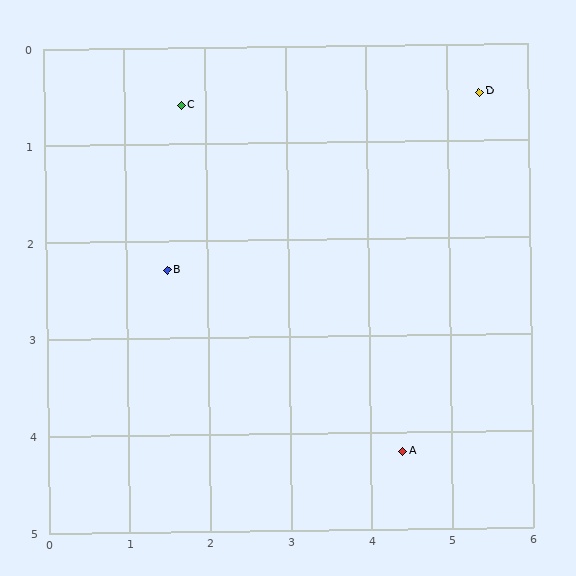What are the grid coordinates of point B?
Point B is at approximately (1.5, 2.3).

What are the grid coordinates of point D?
Point D is at approximately (5.4, 0.5).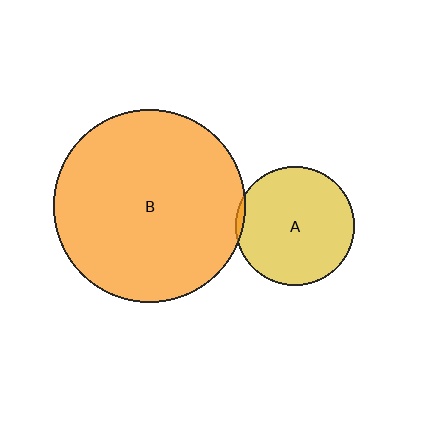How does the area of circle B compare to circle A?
Approximately 2.6 times.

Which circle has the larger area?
Circle B (orange).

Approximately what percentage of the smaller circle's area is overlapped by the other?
Approximately 5%.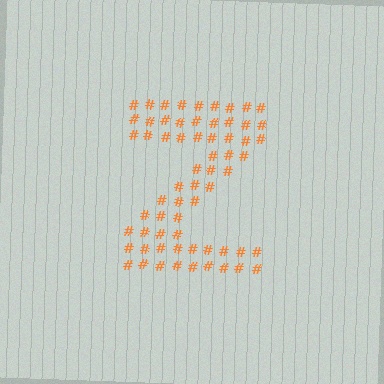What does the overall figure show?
The overall figure shows the letter Z.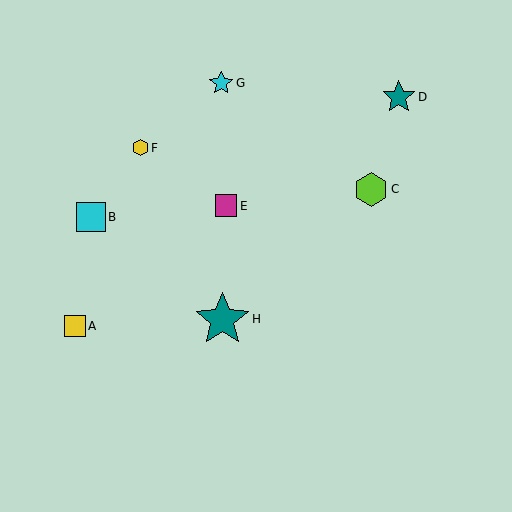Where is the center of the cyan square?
The center of the cyan square is at (91, 217).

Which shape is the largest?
The teal star (labeled H) is the largest.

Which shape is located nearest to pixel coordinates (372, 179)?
The lime hexagon (labeled C) at (371, 190) is nearest to that location.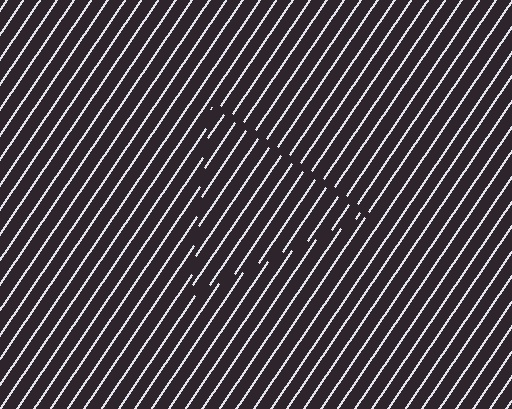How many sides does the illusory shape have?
3 sides — the line-ends trace a triangle.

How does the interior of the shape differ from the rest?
The interior of the shape contains the same grating, shifted by half a period — the contour is defined by the phase discontinuity where line-ends from the inner and outer gratings abut.